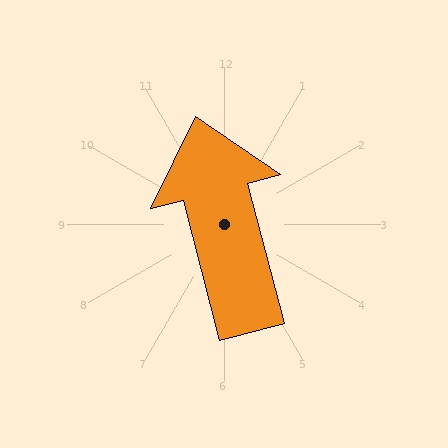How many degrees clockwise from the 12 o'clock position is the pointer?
Approximately 345 degrees.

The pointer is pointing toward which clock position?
Roughly 12 o'clock.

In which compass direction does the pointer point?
North.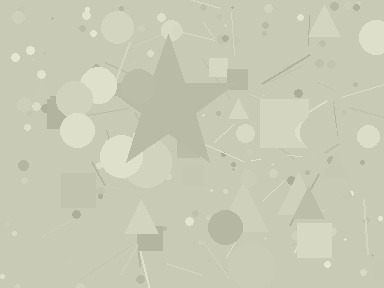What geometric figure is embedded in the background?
A star is embedded in the background.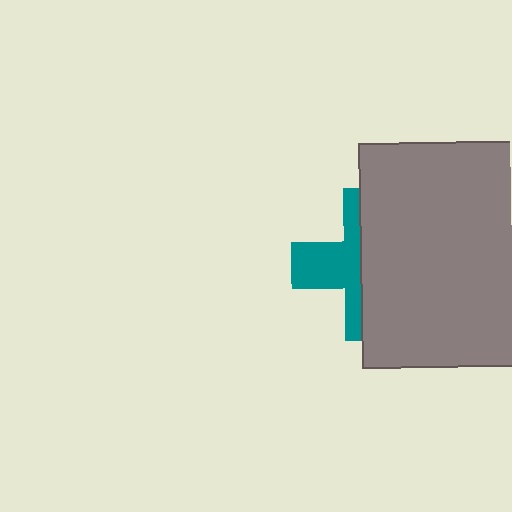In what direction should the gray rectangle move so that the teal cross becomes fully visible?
The gray rectangle should move right. That is the shortest direction to clear the overlap and leave the teal cross fully visible.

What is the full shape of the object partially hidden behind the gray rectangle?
The partially hidden object is a teal cross.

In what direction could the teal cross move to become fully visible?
The teal cross could move left. That would shift it out from behind the gray rectangle entirely.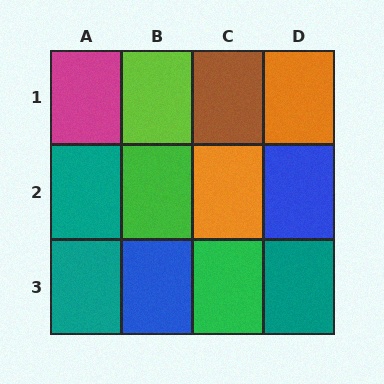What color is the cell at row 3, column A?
Teal.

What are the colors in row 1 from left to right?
Magenta, lime, brown, orange.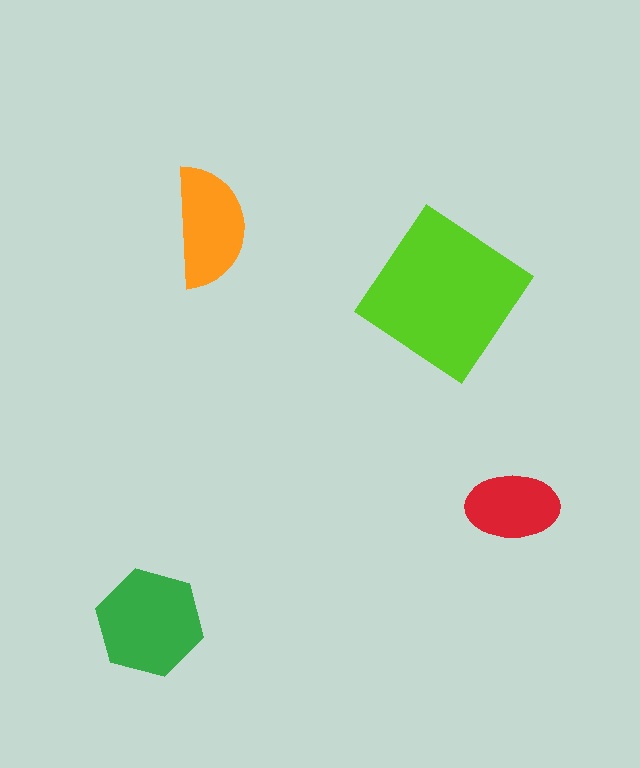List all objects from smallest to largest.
The red ellipse, the orange semicircle, the green hexagon, the lime diamond.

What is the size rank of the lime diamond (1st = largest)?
1st.